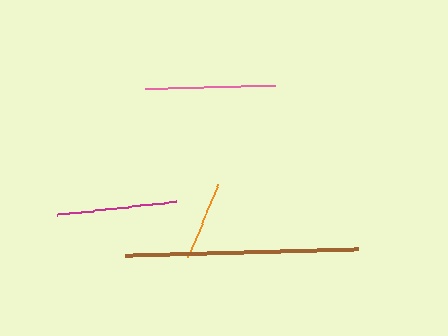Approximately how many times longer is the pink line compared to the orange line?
The pink line is approximately 1.6 times the length of the orange line.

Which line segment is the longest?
The brown line is the longest at approximately 233 pixels.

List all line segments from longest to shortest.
From longest to shortest: brown, pink, magenta, orange.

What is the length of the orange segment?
The orange segment is approximately 79 pixels long.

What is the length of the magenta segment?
The magenta segment is approximately 120 pixels long.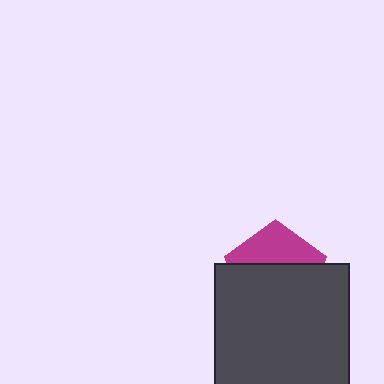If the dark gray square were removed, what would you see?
You would see the complete magenta pentagon.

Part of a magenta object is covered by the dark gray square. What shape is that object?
It is a pentagon.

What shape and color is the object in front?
The object in front is a dark gray square.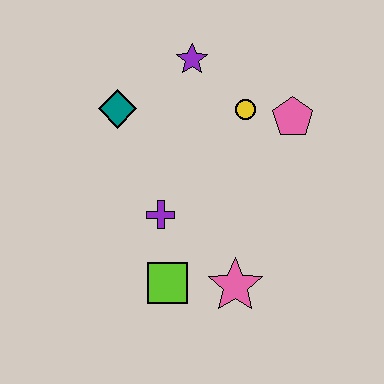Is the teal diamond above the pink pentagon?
Yes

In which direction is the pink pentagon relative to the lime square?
The pink pentagon is above the lime square.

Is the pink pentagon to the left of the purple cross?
No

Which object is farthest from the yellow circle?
The lime square is farthest from the yellow circle.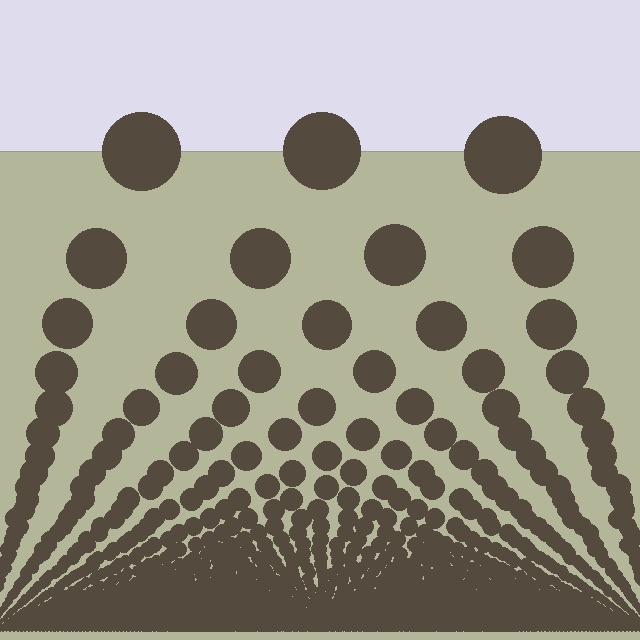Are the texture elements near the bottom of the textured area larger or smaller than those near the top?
Smaller. The gradient is inverted — elements near the bottom are smaller and denser.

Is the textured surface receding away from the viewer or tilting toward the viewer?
The surface appears to tilt toward the viewer. Texture elements get larger and sparser toward the top.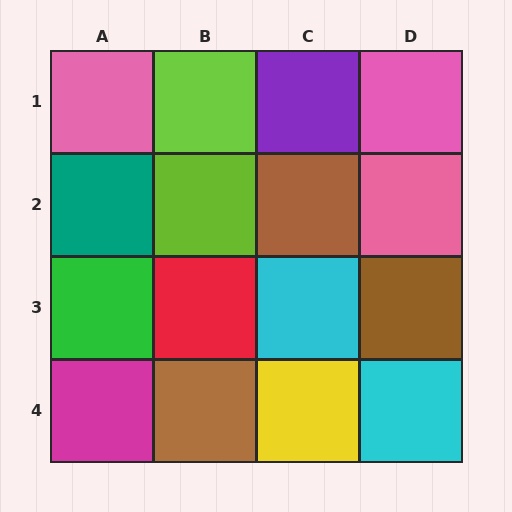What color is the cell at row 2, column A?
Teal.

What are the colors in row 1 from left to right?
Pink, lime, purple, pink.